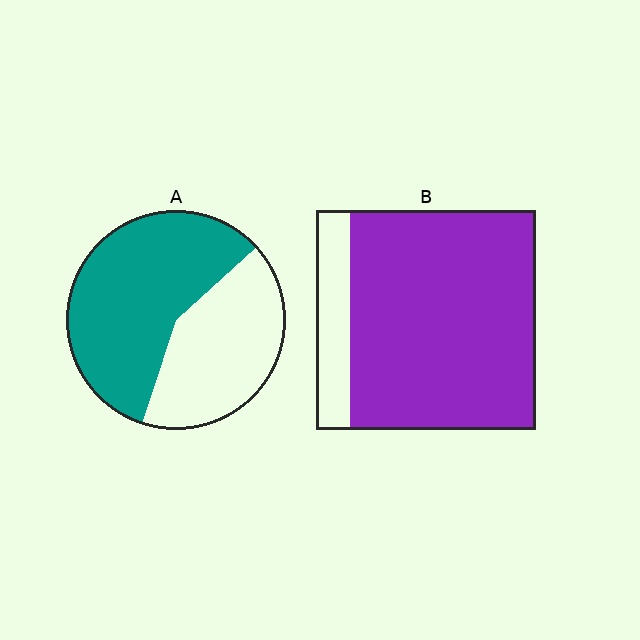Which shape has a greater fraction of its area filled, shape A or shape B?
Shape B.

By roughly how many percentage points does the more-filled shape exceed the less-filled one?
By roughly 25 percentage points (B over A).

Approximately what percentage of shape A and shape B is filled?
A is approximately 60% and B is approximately 85%.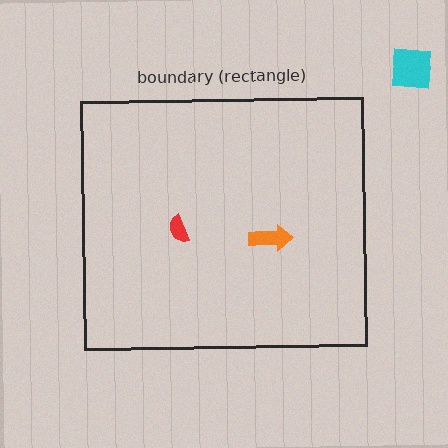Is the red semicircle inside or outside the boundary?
Inside.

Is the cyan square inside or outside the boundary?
Outside.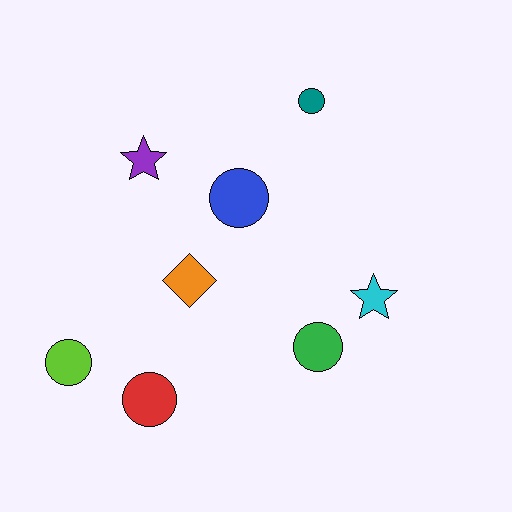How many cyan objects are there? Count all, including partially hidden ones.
There is 1 cyan object.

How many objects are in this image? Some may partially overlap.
There are 8 objects.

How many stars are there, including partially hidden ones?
There are 2 stars.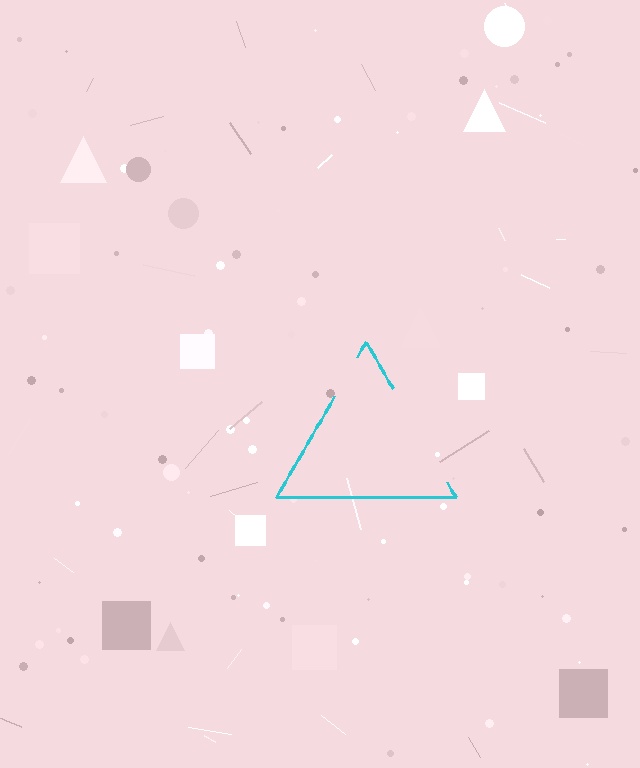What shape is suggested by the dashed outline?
The dashed outline suggests a triangle.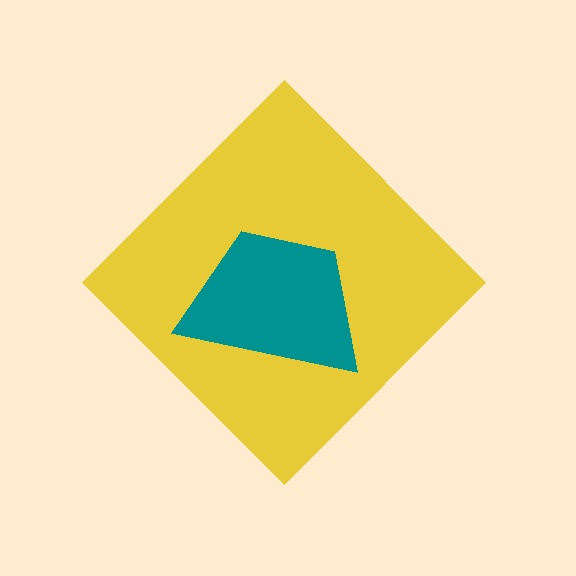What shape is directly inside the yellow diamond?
The teal trapezoid.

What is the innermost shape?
The teal trapezoid.